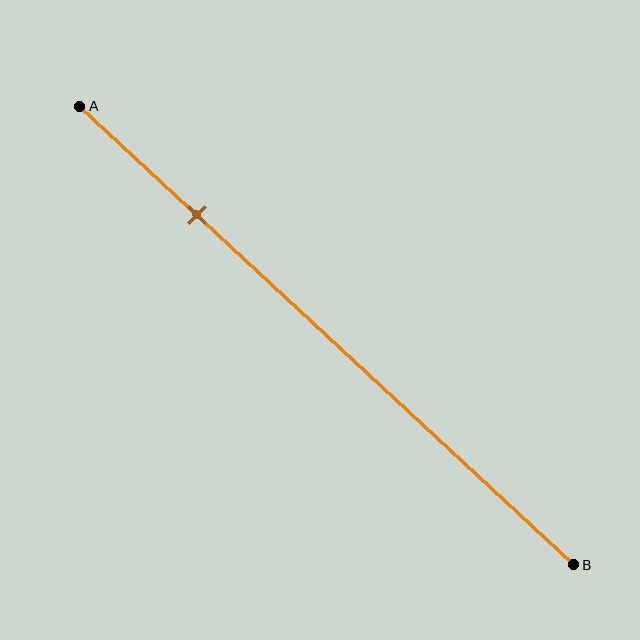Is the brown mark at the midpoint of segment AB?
No, the mark is at about 25% from A, not at the 50% midpoint.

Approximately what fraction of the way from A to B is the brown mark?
The brown mark is approximately 25% of the way from A to B.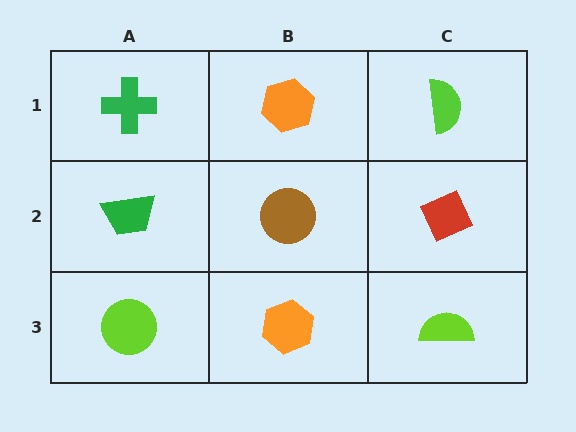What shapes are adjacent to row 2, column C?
A lime semicircle (row 1, column C), a lime semicircle (row 3, column C), a brown circle (row 2, column B).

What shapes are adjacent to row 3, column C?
A red diamond (row 2, column C), an orange hexagon (row 3, column B).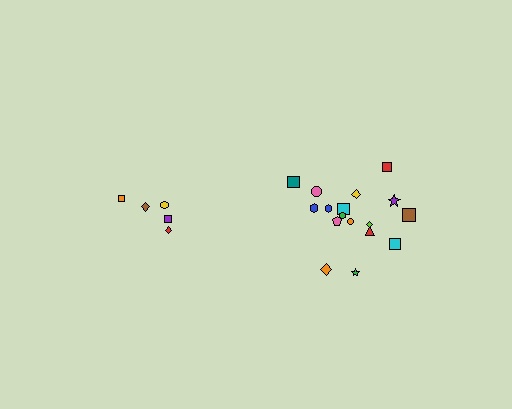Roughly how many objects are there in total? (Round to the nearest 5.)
Roughly 25 objects in total.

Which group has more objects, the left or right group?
The right group.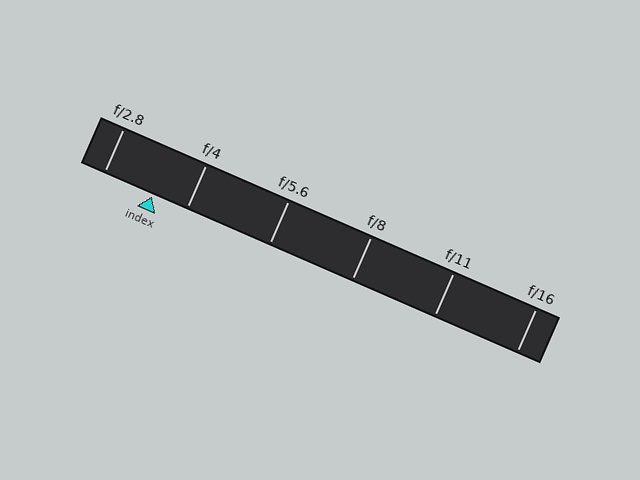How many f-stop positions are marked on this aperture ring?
There are 6 f-stop positions marked.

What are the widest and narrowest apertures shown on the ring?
The widest aperture shown is f/2.8 and the narrowest is f/16.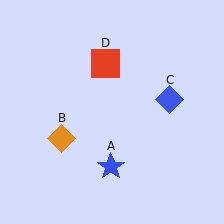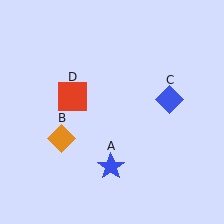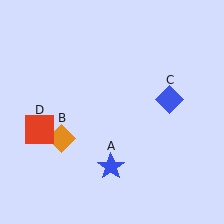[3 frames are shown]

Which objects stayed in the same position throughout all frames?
Blue star (object A) and orange diamond (object B) and blue diamond (object C) remained stationary.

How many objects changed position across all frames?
1 object changed position: red square (object D).